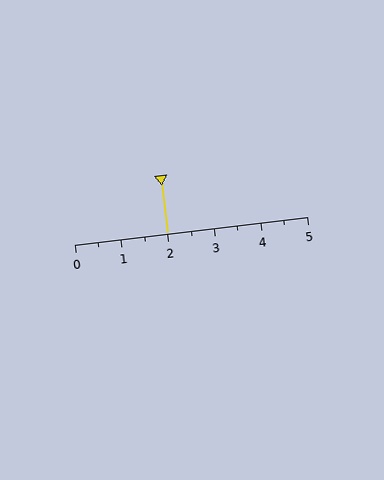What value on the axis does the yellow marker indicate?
The marker indicates approximately 2.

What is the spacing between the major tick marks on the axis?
The major ticks are spaced 1 apart.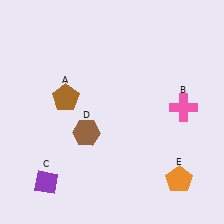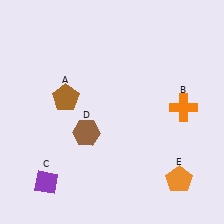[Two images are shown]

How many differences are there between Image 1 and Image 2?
There is 1 difference between the two images.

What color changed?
The cross (B) changed from pink in Image 1 to orange in Image 2.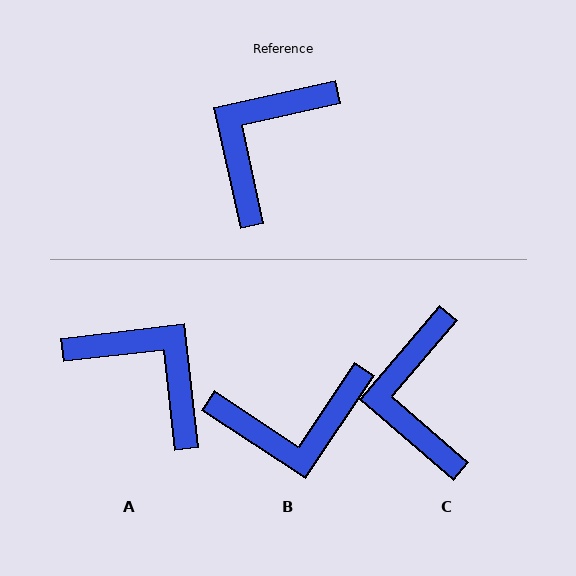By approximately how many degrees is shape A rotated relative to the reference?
Approximately 96 degrees clockwise.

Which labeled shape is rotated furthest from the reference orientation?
B, about 134 degrees away.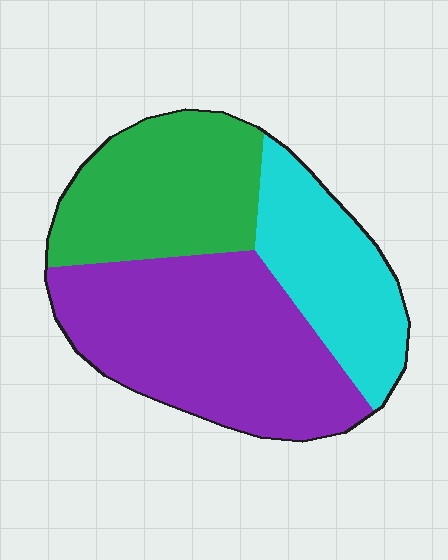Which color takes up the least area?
Cyan, at roughly 25%.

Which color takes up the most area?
Purple, at roughly 45%.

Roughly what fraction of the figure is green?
Green takes up about one third (1/3) of the figure.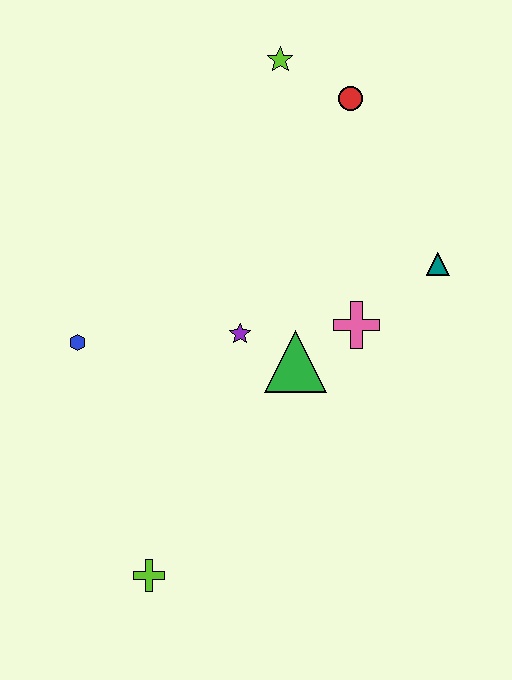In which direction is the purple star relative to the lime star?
The purple star is below the lime star.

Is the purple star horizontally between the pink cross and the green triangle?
No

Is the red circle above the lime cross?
Yes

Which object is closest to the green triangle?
The purple star is closest to the green triangle.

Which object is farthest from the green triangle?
The lime star is farthest from the green triangle.